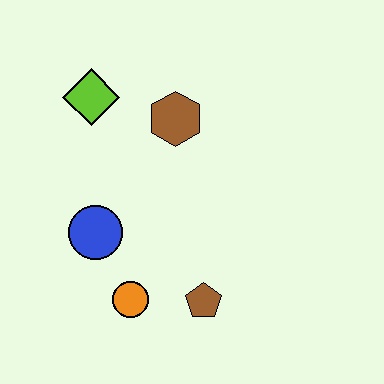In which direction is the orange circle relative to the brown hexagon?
The orange circle is below the brown hexagon.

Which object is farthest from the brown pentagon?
The lime diamond is farthest from the brown pentagon.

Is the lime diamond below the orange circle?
No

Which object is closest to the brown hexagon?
The lime diamond is closest to the brown hexagon.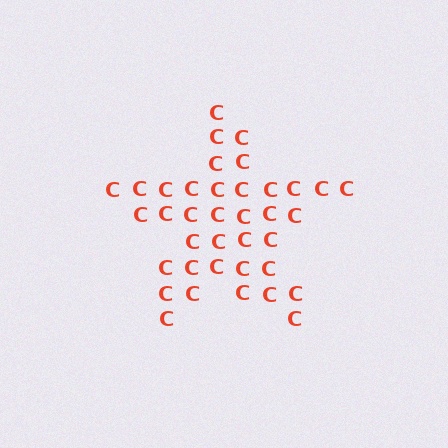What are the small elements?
The small elements are letter C's.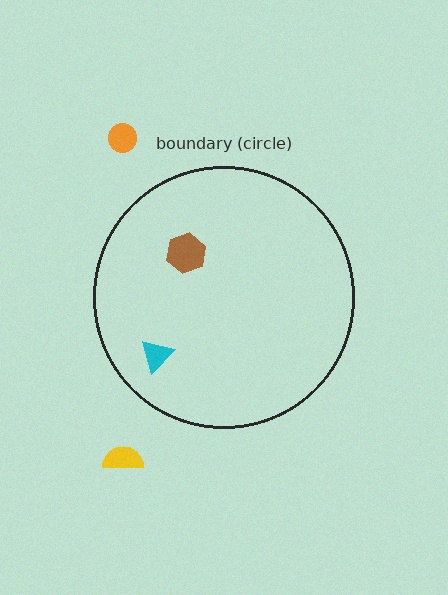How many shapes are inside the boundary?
2 inside, 2 outside.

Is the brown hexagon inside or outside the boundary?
Inside.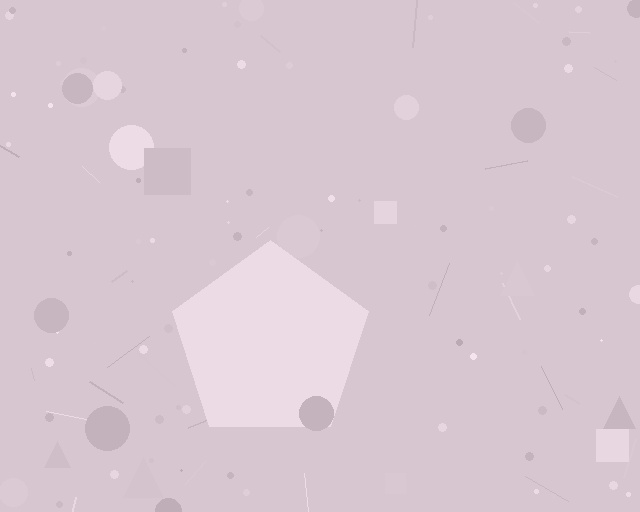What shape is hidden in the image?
A pentagon is hidden in the image.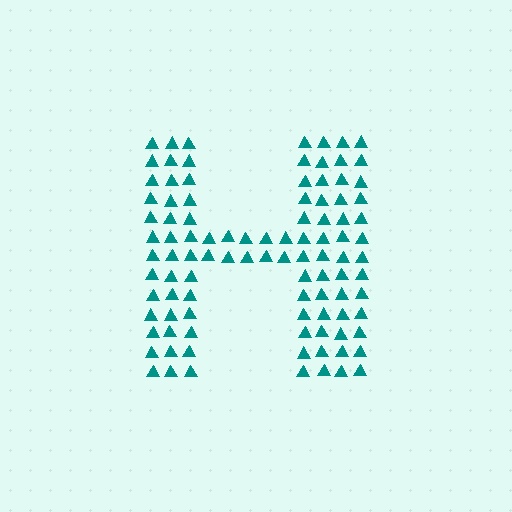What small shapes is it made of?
It is made of small triangles.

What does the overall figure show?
The overall figure shows the letter H.